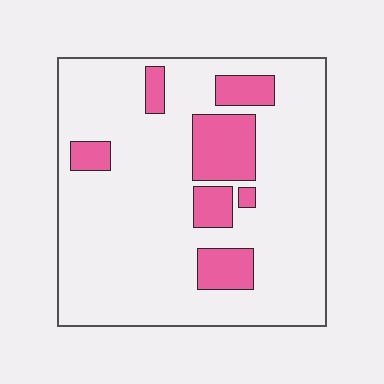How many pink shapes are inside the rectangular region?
7.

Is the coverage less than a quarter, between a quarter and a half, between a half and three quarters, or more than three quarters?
Less than a quarter.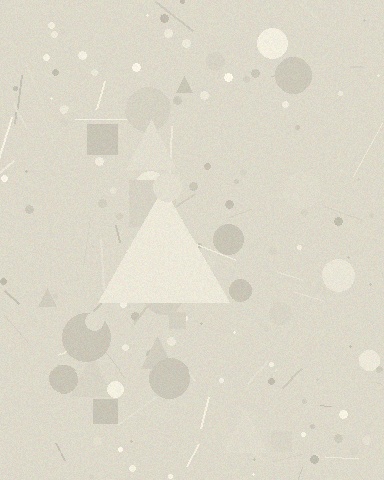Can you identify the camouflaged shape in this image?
The camouflaged shape is a triangle.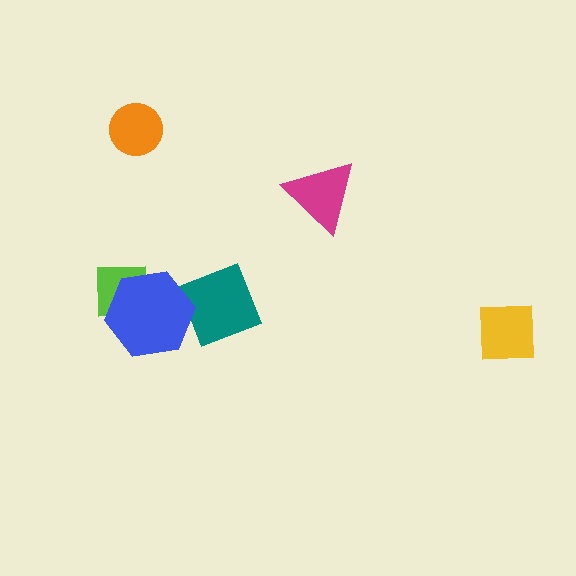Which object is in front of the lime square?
The blue hexagon is in front of the lime square.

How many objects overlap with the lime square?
1 object overlaps with the lime square.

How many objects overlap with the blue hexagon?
1 object overlaps with the blue hexagon.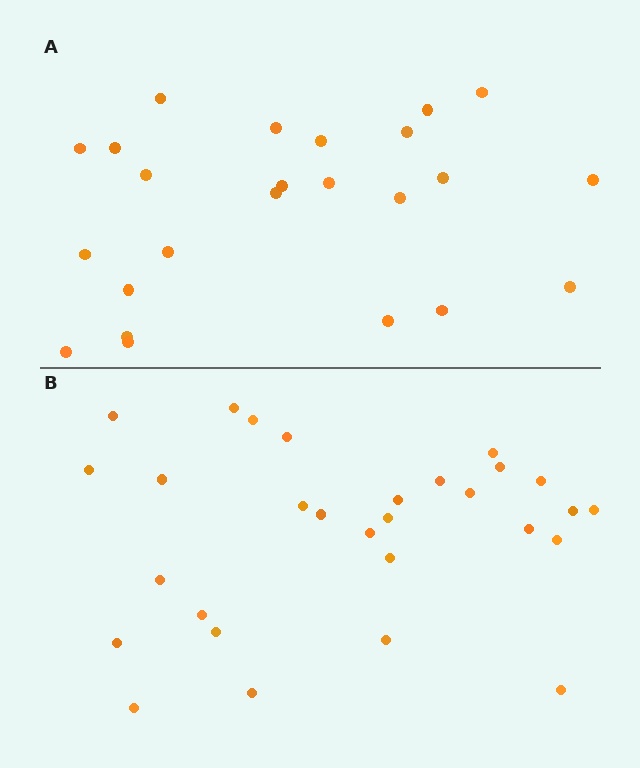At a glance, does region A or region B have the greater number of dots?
Region B (the bottom region) has more dots.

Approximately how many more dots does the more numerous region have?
Region B has about 5 more dots than region A.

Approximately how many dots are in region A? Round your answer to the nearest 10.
About 20 dots. (The exact count is 24, which rounds to 20.)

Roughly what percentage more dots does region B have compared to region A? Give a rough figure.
About 20% more.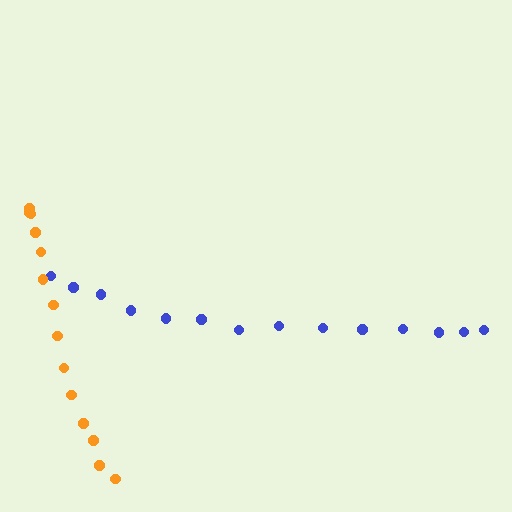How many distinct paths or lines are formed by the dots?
There are 2 distinct paths.